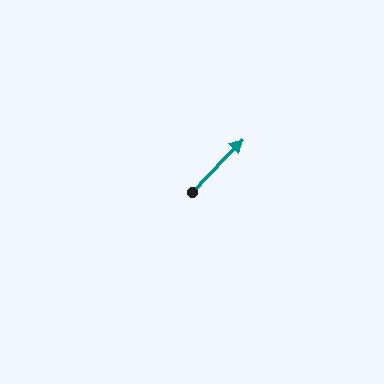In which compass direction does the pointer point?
Northeast.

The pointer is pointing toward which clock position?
Roughly 1 o'clock.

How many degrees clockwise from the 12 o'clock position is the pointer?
Approximately 44 degrees.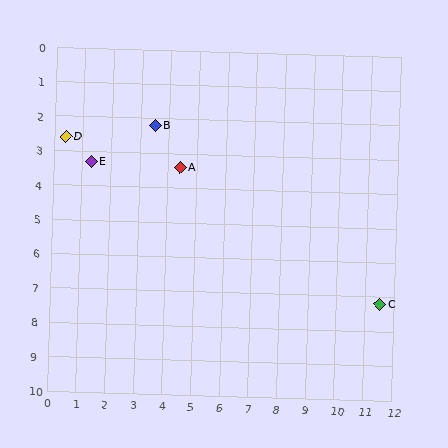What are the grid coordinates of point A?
Point A is at approximately (4.4, 3.4).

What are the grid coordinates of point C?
Point C is at approximately (11.5, 7.2).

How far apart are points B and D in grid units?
Points B and D are about 3.1 grid units apart.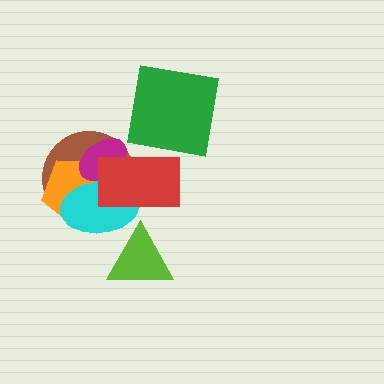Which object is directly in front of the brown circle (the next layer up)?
The orange pentagon is directly in front of the brown circle.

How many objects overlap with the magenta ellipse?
4 objects overlap with the magenta ellipse.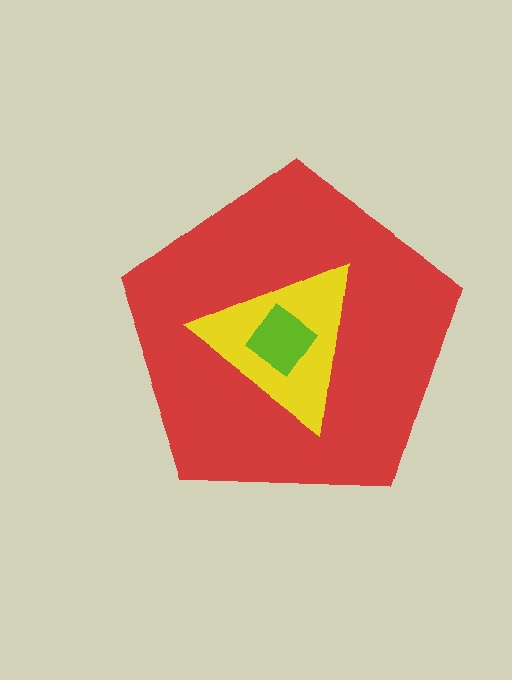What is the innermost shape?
The lime diamond.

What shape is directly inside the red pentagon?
The yellow triangle.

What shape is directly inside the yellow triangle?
The lime diamond.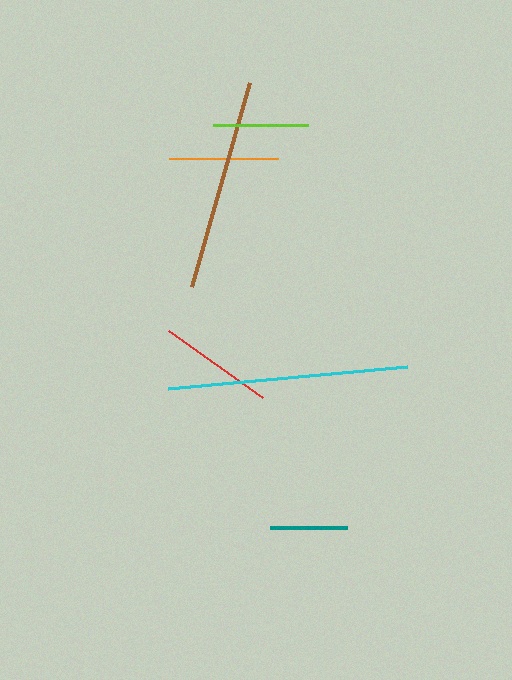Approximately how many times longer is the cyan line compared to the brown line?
The cyan line is approximately 1.1 times the length of the brown line.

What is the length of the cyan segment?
The cyan segment is approximately 240 pixels long.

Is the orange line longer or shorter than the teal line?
The orange line is longer than the teal line.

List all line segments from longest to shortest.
From longest to shortest: cyan, brown, red, orange, lime, teal.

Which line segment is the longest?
The cyan line is the longest at approximately 240 pixels.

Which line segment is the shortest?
The teal line is the shortest at approximately 77 pixels.